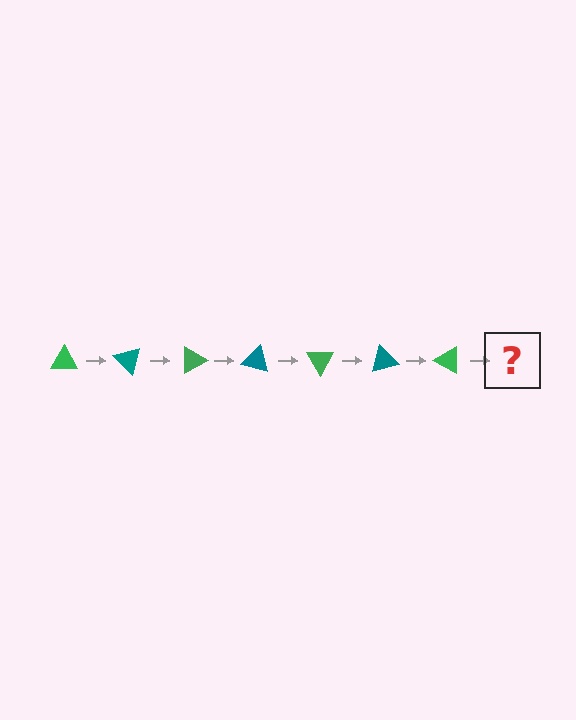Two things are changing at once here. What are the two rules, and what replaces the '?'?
The two rules are that it rotates 45 degrees each step and the color cycles through green and teal. The '?' should be a teal triangle, rotated 315 degrees from the start.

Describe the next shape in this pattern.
It should be a teal triangle, rotated 315 degrees from the start.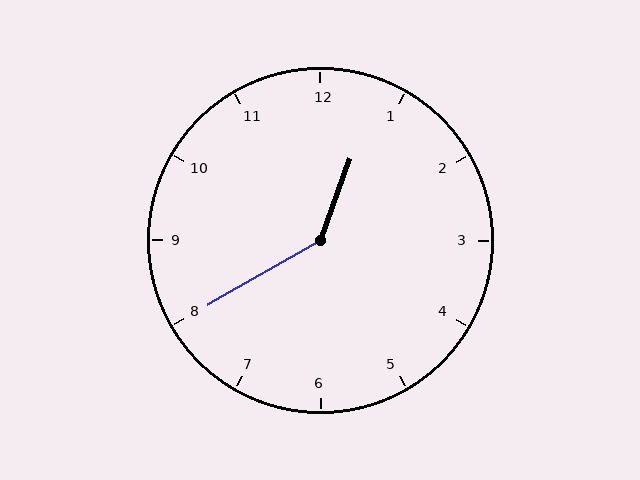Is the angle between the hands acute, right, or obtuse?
It is obtuse.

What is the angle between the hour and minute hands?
Approximately 140 degrees.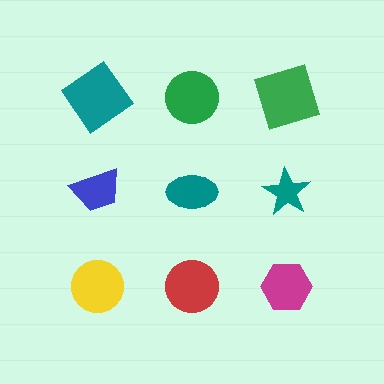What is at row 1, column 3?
A green square.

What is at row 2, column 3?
A teal star.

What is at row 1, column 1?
A teal diamond.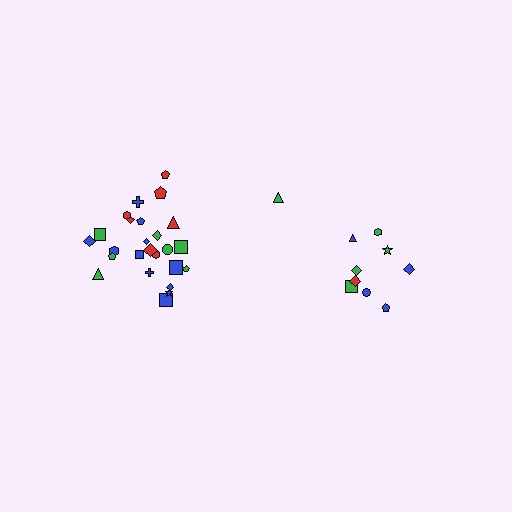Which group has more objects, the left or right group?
The left group.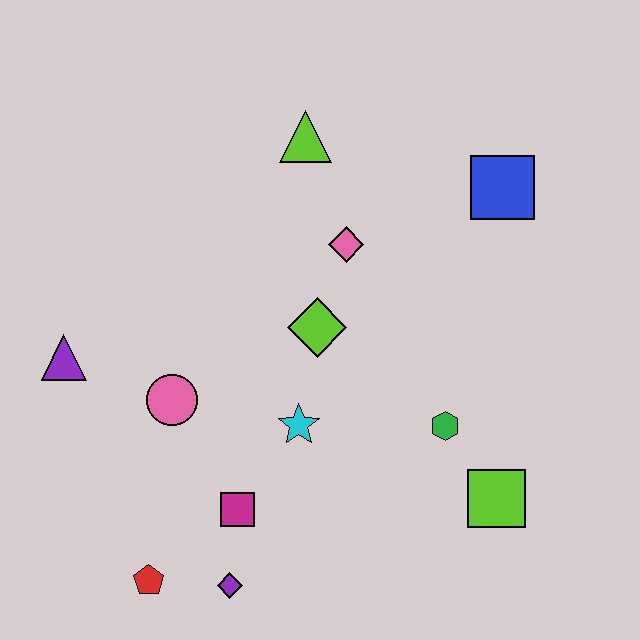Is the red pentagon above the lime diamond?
No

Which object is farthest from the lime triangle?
The red pentagon is farthest from the lime triangle.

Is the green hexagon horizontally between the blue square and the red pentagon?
Yes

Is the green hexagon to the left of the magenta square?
No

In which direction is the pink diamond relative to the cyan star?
The pink diamond is above the cyan star.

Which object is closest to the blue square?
The pink diamond is closest to the blue square.